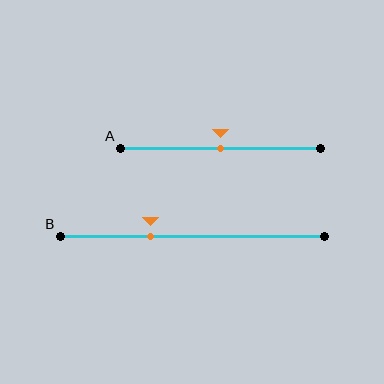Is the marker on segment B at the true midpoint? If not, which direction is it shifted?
No, the marker on segment B is shifted to the left by about 16% of the segment length.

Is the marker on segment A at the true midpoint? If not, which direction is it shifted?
Yes, the marker on segment A is at the true midpoint.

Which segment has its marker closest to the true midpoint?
Segment A has its marker closest to the true midpoint.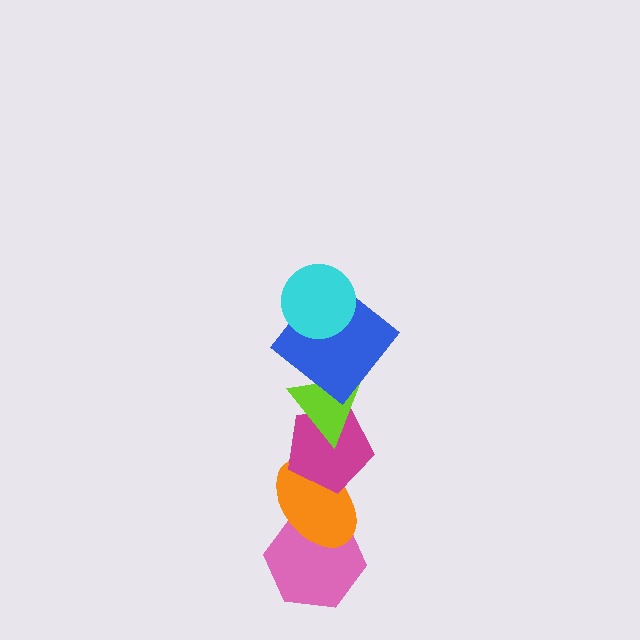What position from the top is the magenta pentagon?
The magenta pentagon is 4th from the top.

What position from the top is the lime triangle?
The lime triangle is 3rd from the top.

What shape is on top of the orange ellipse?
The magenta pentagon is on top of the orange ellipse.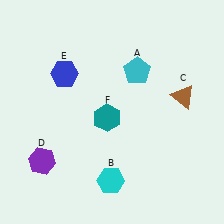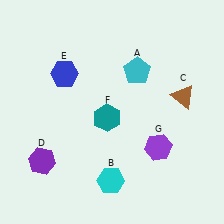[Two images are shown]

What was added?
A purple hexagon (G) was added in Image 2.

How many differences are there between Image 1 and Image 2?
There is 1 difference between the two images.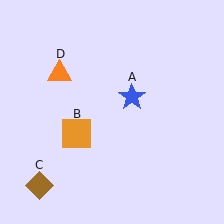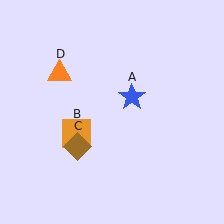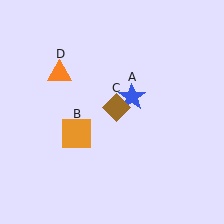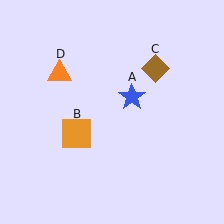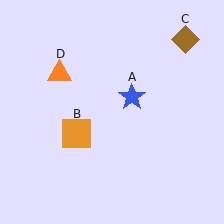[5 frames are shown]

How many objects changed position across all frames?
1 object changed position: brown diamond (object C).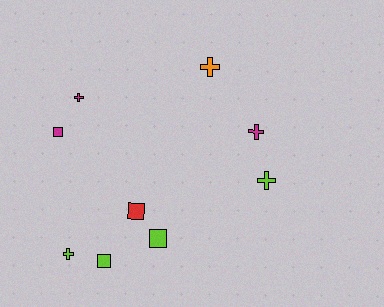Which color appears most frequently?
Lime, with 4 objects.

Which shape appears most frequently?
Cross, with 5 objects.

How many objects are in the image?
There are 9 objects.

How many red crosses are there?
There are no red crosses.